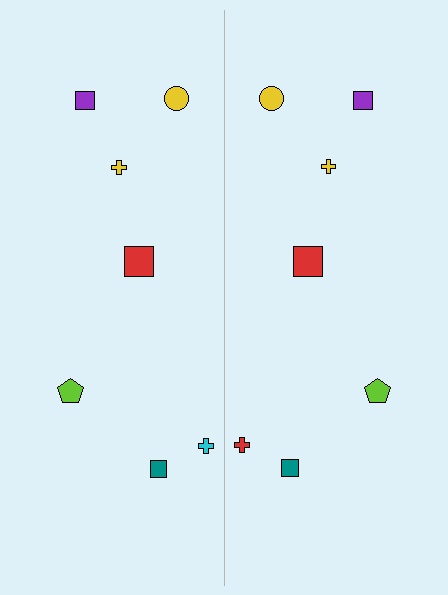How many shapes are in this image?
There are 14 shapes in this image.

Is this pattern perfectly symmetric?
No, the pattern is not perfectly symmetric. The red cross on the right side breaks the symmetry — its mirror counterpart is cyan.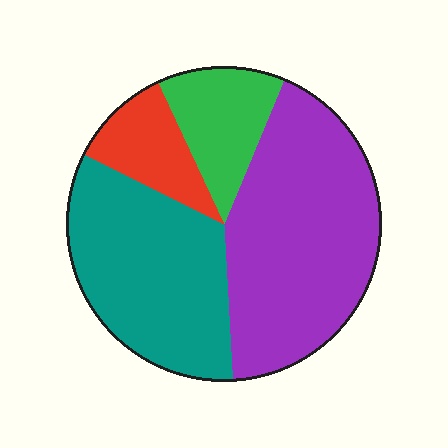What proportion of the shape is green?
Green takes up about one eighth (1/8) of the shape.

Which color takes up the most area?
Purple, at roughly 45%.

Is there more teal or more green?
Teal.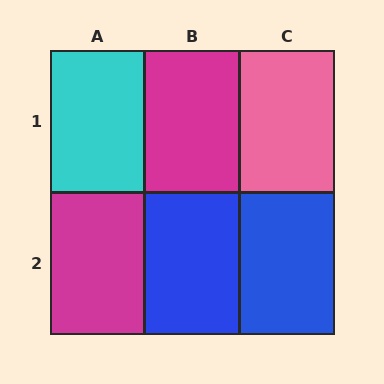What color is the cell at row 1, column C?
Pink.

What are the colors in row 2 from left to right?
Magenta, blue, blue.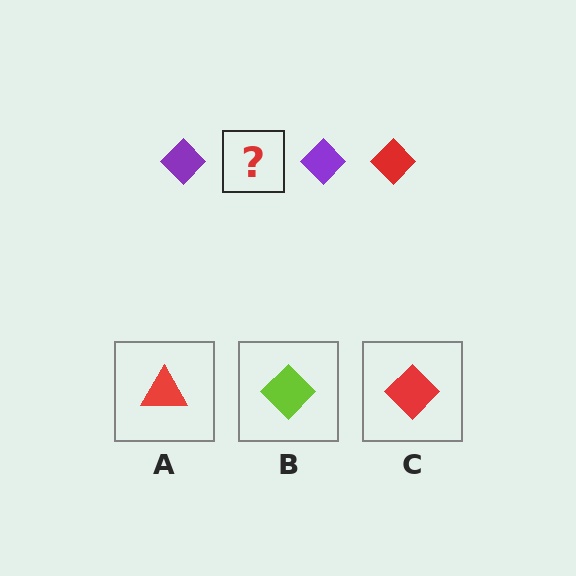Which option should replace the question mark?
Option C.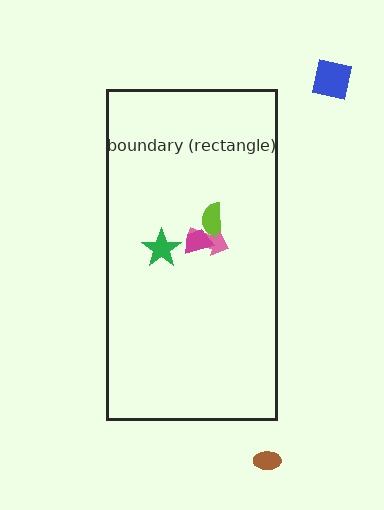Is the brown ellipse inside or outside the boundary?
Outside.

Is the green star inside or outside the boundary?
Inside.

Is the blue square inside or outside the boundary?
Outside.